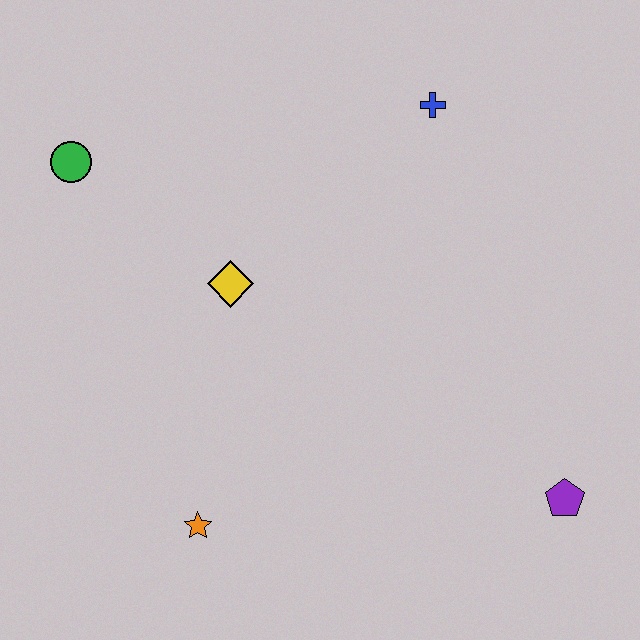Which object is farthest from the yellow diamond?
The purple pentagon is farthest from the yellow diamond.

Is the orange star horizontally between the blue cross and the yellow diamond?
No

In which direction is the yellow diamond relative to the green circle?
The yellow diamond is to the right of the green circle.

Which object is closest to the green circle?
The yellow diamond is closest to the green circle.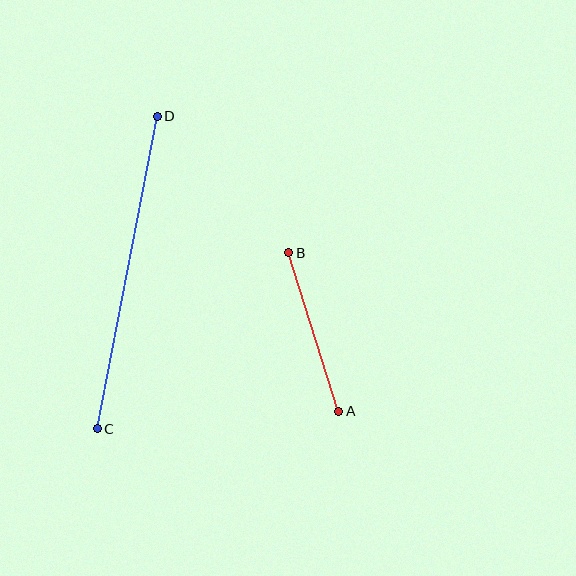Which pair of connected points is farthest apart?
Points C and D are farthest apart.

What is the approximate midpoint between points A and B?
The midpoint is at approximately (314, 332) pixels.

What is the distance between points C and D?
The distance is approximately 318 pixels.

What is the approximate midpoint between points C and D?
The midpoint is at approximately (127, 272) pixels.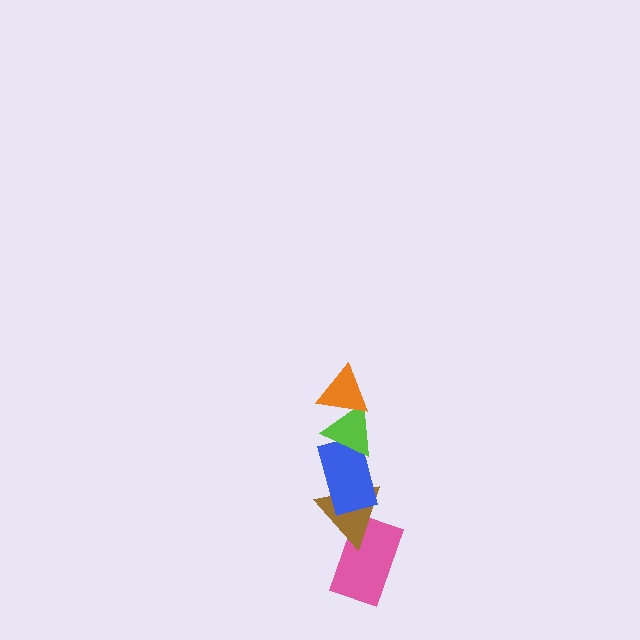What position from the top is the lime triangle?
The lime triangle is 2nd from the top.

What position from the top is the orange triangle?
The orange triangle is 1st from the top.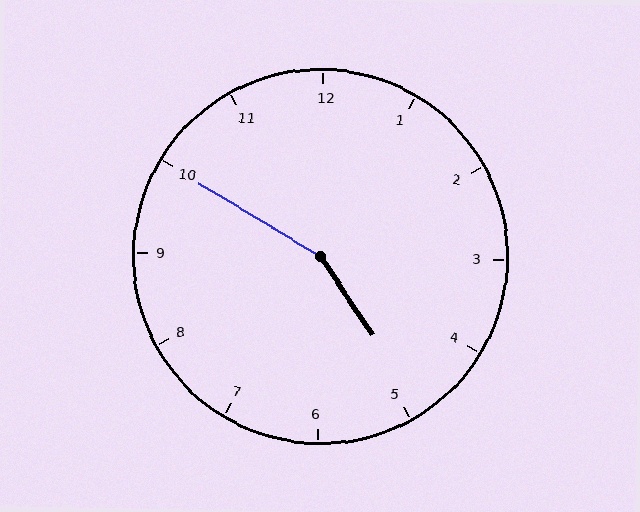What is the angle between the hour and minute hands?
Approximately 155 degrees.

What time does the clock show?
4:50.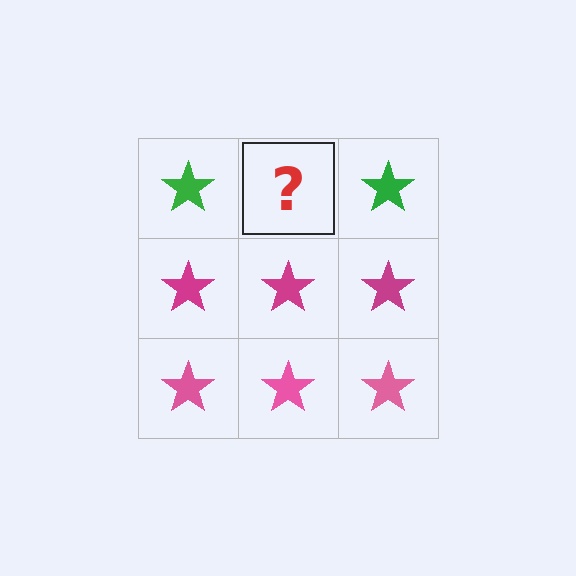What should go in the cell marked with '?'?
The missing cell should contain a green star.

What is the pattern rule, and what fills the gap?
The rule is that each row has a consistent color. The gap should be filled with a green star.